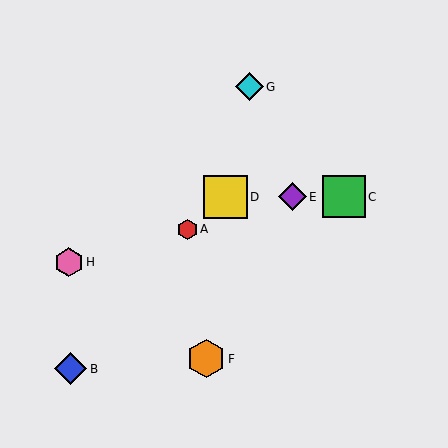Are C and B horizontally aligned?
No, C is at y≈197 and B is at y≈369.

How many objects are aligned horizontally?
3 objects (C, D, E) are aligned horizontally.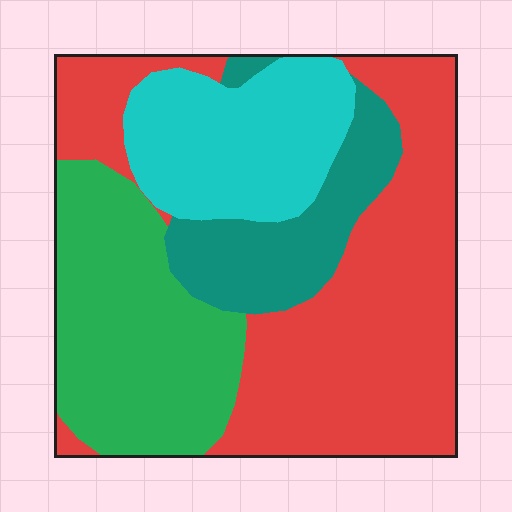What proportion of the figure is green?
Green covers around 25% of the figure.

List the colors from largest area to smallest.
From largest to smallest: red, green, cyan, teal.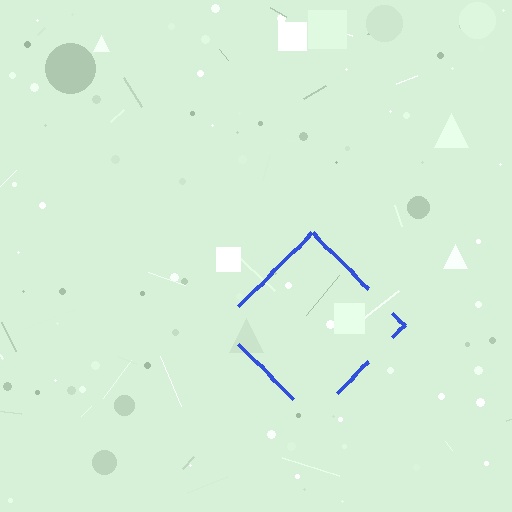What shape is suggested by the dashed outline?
The dashed outline suggests a diamond.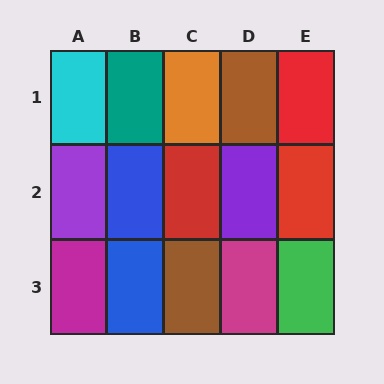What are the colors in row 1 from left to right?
Cyan, teal, orange, brown, red.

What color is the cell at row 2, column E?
Red.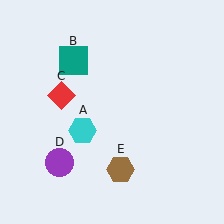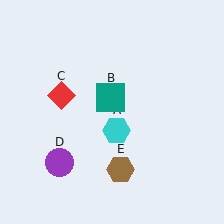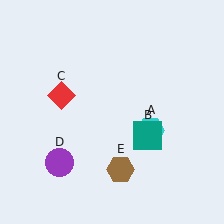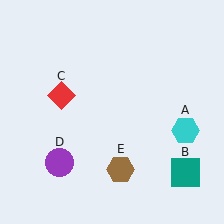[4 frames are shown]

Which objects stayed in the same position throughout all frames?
Red diamond (object C) and purple circle (object D) and brown hexagon (object E) remained stationary.